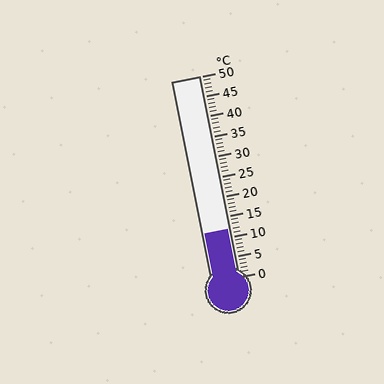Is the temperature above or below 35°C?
The temperature is below 35°C.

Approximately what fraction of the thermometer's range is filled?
The thermometer is filled to approximately 25% of its range.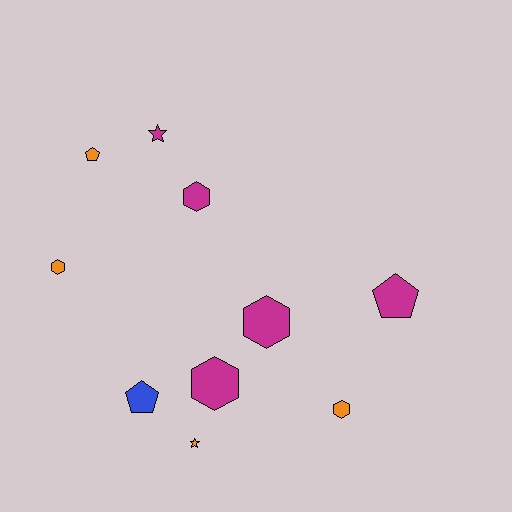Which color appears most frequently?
Magenta, with 5 objects.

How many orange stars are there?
There is 1 orange star.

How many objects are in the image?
There are 10 objects.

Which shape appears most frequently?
Hexagon, with 5 objects.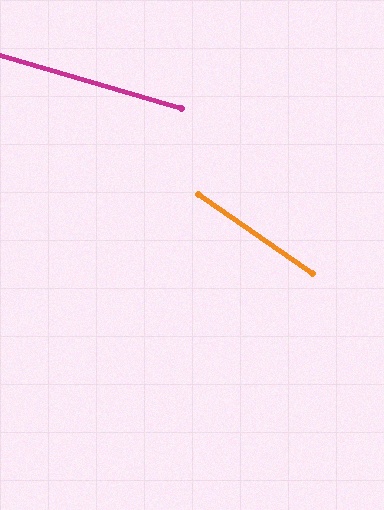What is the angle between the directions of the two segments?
Approximately 18 degrees.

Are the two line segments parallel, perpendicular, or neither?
Neither parallel nor perpendicular — they differ by about 18°.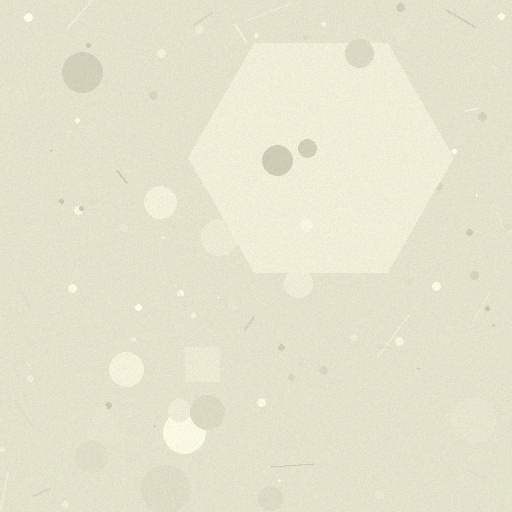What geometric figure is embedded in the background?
A hexagon is embedded in the background.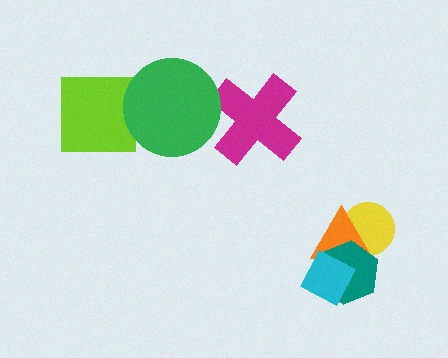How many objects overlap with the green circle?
2 objects overlap with the green circle.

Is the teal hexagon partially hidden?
Yes, it is partially covered by another shape.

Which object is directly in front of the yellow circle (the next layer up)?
The orange triangle is directly in front of the yellow circle.